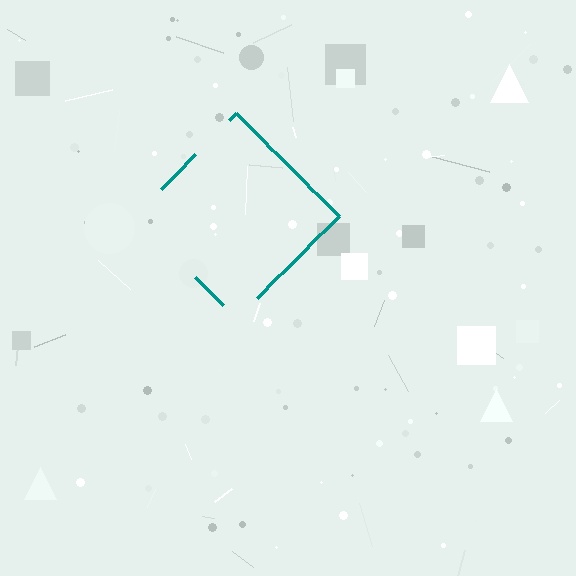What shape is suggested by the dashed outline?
The dashed outline suggests a diamond.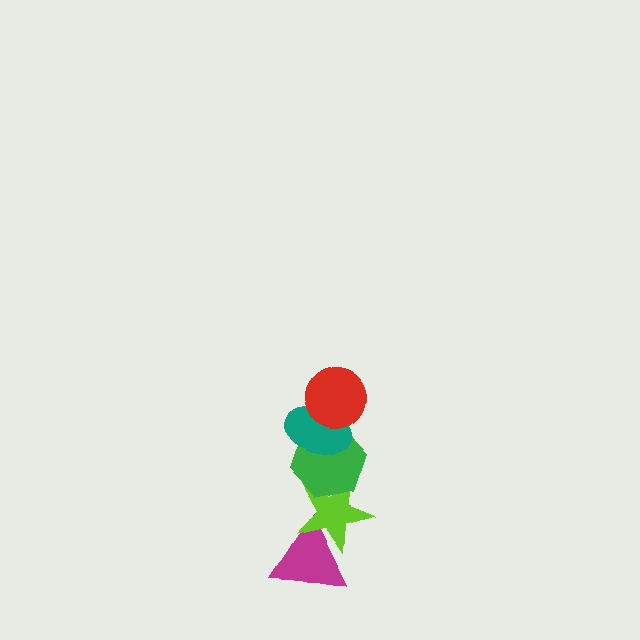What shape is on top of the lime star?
The green hexagon is on top of the lime star.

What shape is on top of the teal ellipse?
The red circle is on top of the teal ellipse.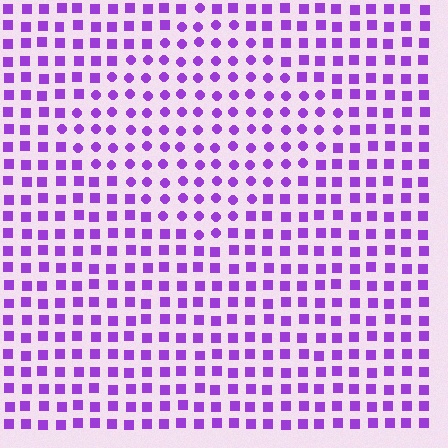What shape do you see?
I see a diamond.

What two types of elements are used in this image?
The image uses circles inside the diamond region and squares outside it.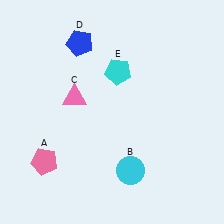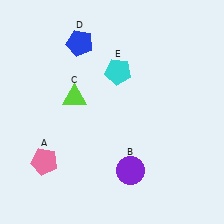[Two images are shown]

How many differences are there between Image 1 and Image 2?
There are 2 differences between the two images.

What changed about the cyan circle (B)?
In Image 1, B is cyan. In Image 2, it changed to purple.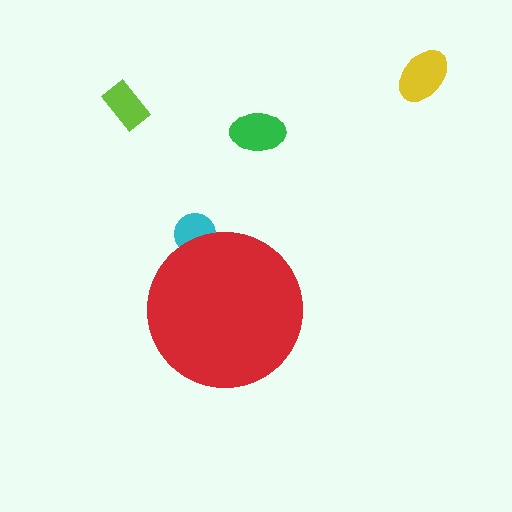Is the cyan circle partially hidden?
Yes, the cyan circle is partially hidden behind the red circle.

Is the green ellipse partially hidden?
No, the green ellipse is fully visible.